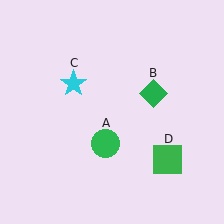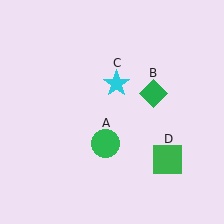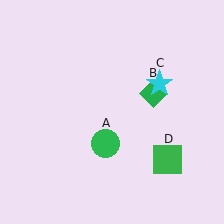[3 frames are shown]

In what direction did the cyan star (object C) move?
The cyan star (object C) moved right.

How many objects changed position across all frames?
1 object changed position: cyan star (object C).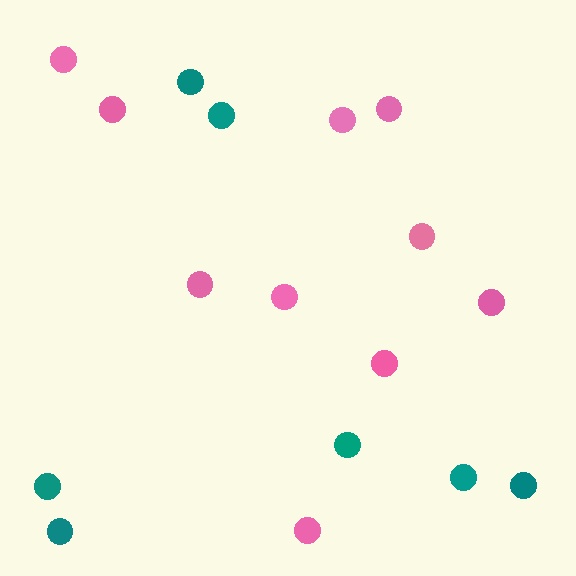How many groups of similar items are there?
There are 2 groups: one group of teal circles (7) and one group of pink circles (10).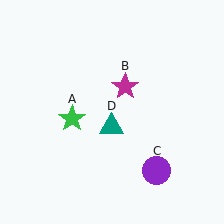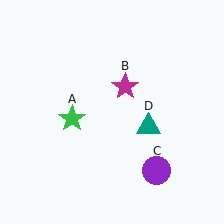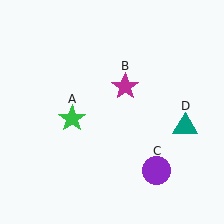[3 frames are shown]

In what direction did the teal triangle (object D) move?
The teal triangle (object D) moved right.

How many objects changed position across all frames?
1 object changed position: teal triangle (object D).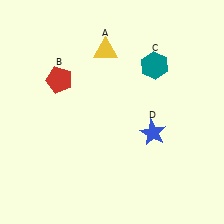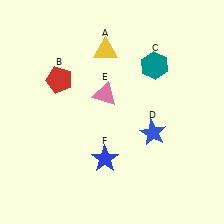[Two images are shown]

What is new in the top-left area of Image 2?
A pink triangle (E) was added in the top-left area of Image 2.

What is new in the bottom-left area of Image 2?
A blue star (F) was added in the bottom-left area of Image 2.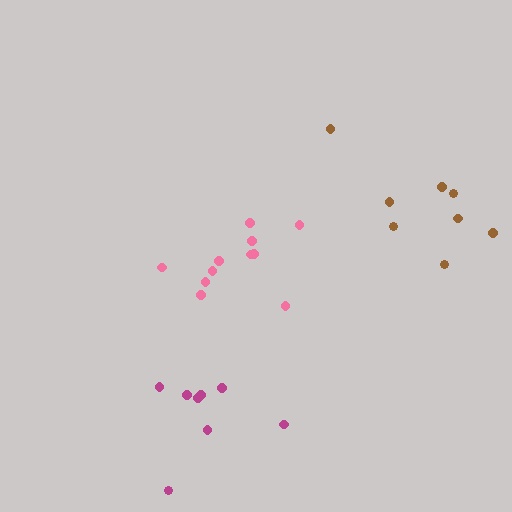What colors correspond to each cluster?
The clusters are colored: brown, pink, magenta.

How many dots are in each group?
Group 1: 8 dots, Group 2: 11 dots, Group 3: 8 dots (27 total).